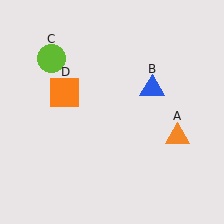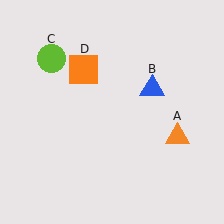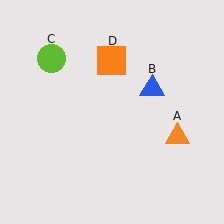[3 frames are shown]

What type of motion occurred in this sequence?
The orange square (object D) rotated clockwise around the center of the scene.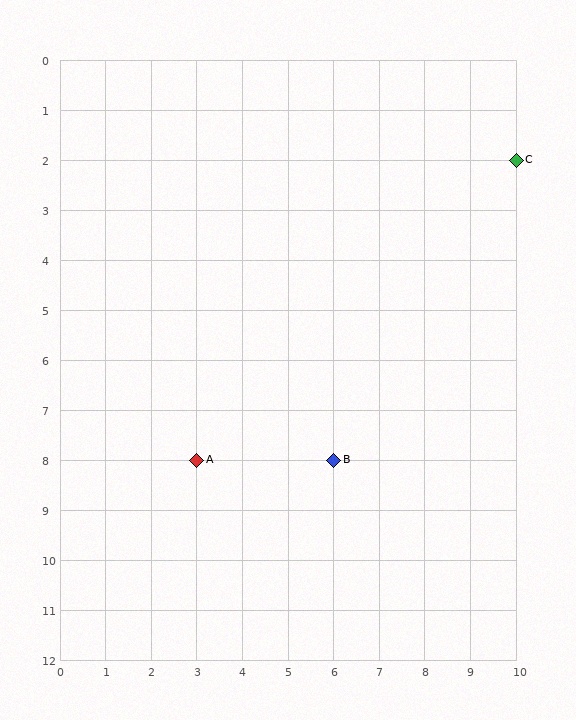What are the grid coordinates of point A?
Point A is at grid coordinates (3, 8).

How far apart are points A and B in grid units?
Points A and B are 3 columns apart.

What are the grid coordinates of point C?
Point C is at grid coordinates (10, 2).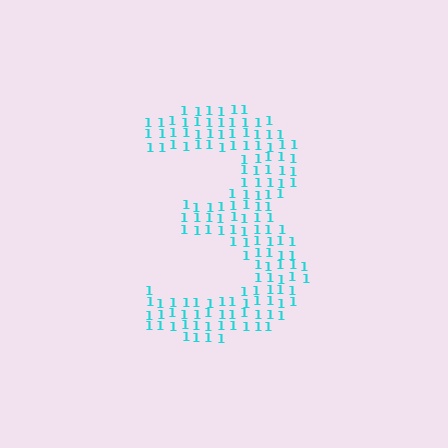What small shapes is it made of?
It is made of small digit 1's.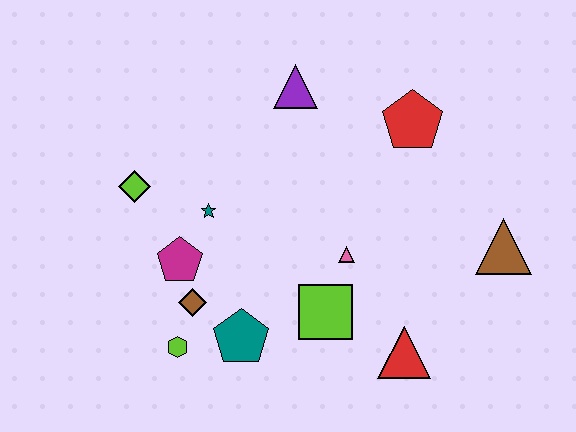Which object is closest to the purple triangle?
The red pentagon is closest to the purple triangle.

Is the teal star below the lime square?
No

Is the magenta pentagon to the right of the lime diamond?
Yes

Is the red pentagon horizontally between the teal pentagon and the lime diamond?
No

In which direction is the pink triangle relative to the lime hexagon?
The pink triangle is to the right of the lime hexagon.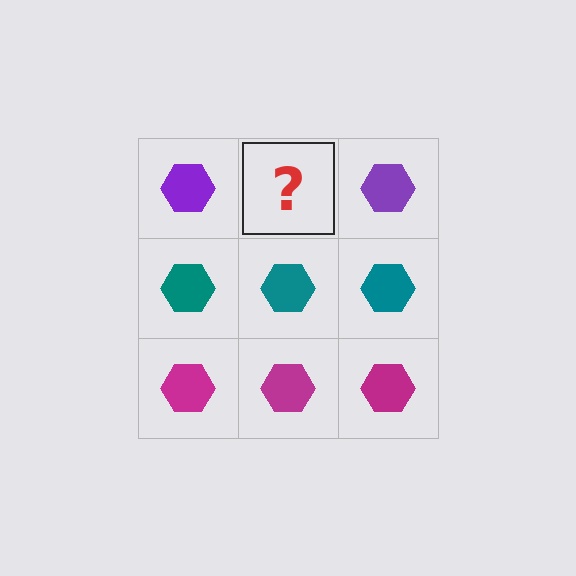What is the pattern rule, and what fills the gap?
The rule is that each row has a consistent color. The gap should be filled with a purple hexagon.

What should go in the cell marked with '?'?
The missing cell should contain a purple hexagon.